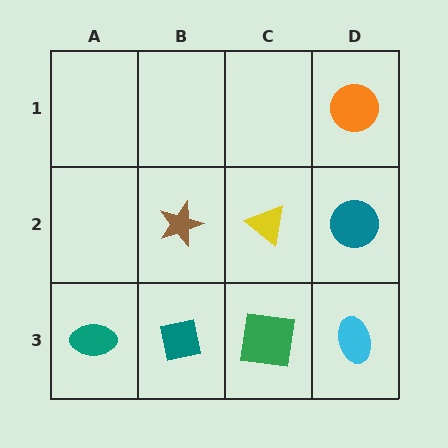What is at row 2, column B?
A brown star.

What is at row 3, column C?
A green square.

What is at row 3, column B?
A teal square.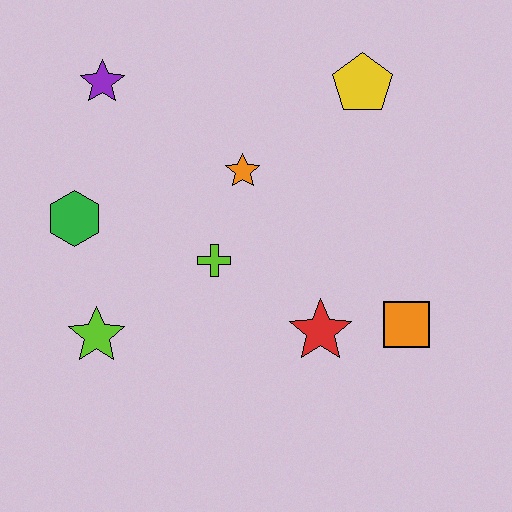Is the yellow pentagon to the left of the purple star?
No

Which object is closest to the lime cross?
The orange star is closest to the lime cross.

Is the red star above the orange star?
No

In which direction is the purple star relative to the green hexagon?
The purple star is above the green hexagon.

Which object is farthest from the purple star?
The orange square is farthest from the purple star.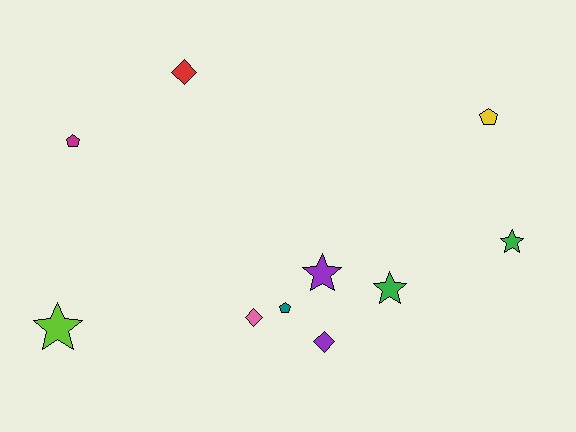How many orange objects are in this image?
There are no orange objects.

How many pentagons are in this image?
There are 3 pentagons.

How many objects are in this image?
There are 10 objects.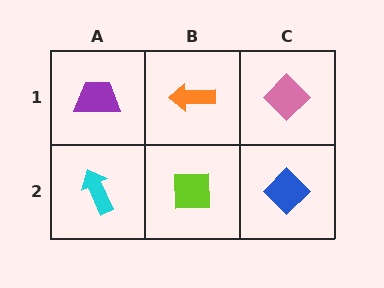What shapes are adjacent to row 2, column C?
A pink diamond (row 1, column C), a lime square (row 2, column B).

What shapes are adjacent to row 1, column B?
A lime square (row 2, column B), a purple trapezoid (row 1, column A), a pink diamond (row 1, column C).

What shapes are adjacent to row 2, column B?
An orange arrow (row 1, column B), a cyan arrow (row 2, column A), a blue diamond (row 2, column C).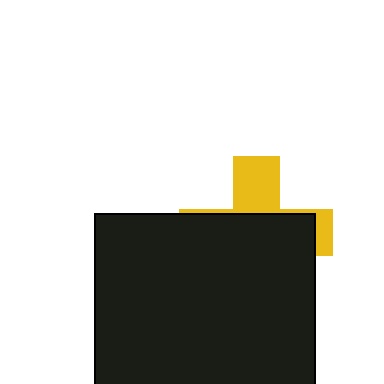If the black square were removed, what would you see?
You would see the complete yellow cross.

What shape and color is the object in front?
The object in front is a black square.